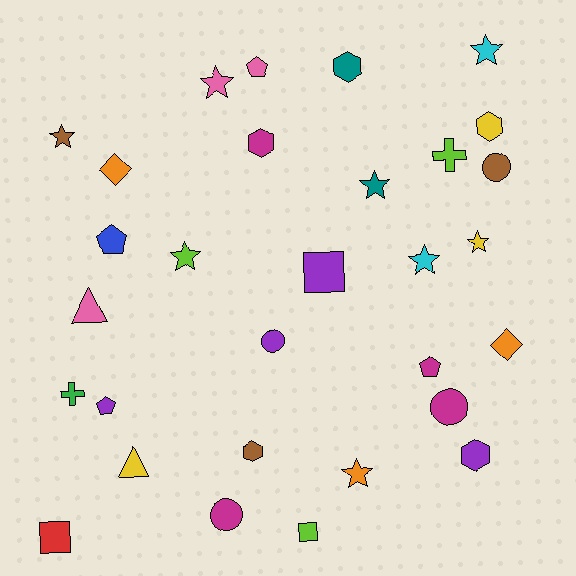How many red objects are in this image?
There is 1 red object.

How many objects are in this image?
There are 30 objects.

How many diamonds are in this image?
There are 2 diamonds.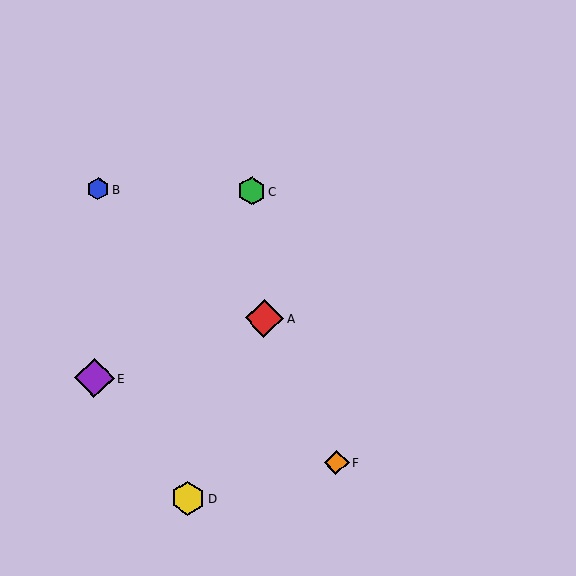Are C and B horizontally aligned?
Yes, both are at y≈191.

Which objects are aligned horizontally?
Objects B, C are aligned horizontally.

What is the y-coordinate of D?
Object D is at y≈498.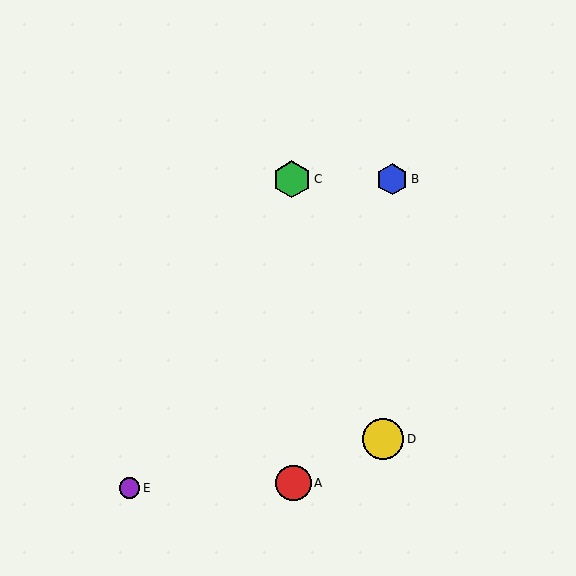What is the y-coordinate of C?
Object C is at y≈179.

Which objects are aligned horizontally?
Objects B, C are aligned horizontally.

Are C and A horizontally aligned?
No, C is at y≈179 and A is at y≈483.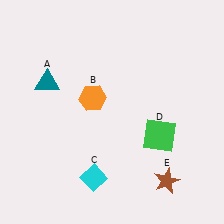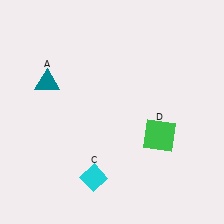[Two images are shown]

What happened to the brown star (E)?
The brown star (E) was removed in Image 2. It was in the bottom-right area of Image 1.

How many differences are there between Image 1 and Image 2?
There are 2 differences between the two images.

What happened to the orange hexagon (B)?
The orange hexagon (B) was removed in Image 2. It was in the top-left area of Image 1.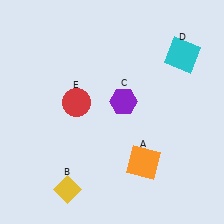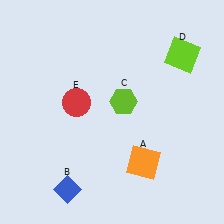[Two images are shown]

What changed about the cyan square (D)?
In Image 1, D is cyan. In Image 2, it changed to lime.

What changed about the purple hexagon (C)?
In Image 1, C is purple. In Image 2, it changed to lime.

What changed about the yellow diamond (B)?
In Image 1, B is yellow. In Image 2, it changed to blue.